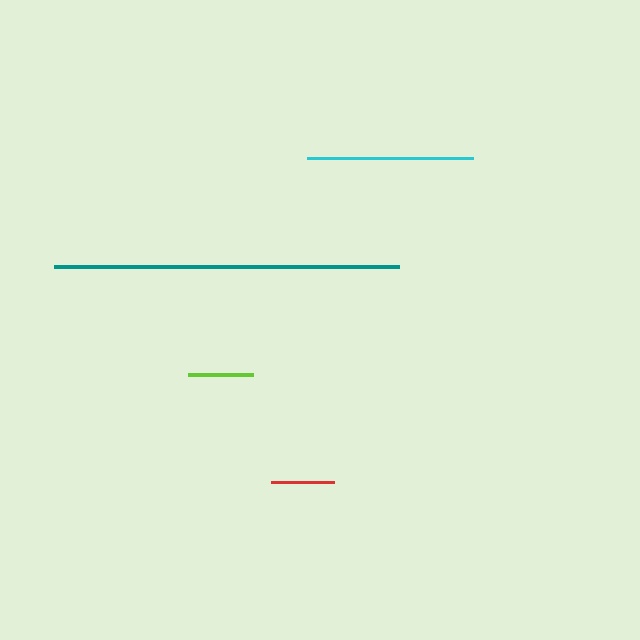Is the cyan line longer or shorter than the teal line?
The teal line is longer than the cyan line.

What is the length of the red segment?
The red segment is approximately 63 pixels long.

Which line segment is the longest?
The teal line is the longest at approximately 345 pixels.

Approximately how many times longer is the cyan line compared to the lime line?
The cyan line is approximately 2.6 times the length of the lime line.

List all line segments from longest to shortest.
From longest to shortest: teal, cyan, lime, red.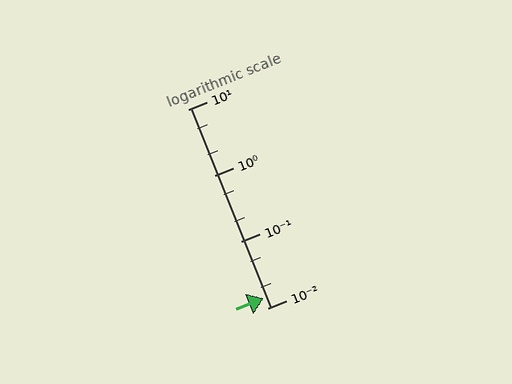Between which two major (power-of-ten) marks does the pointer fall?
The pointer is between 0.01 and 0.1.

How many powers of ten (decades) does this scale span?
The scale spans 3 decades, from 0.01 to 10.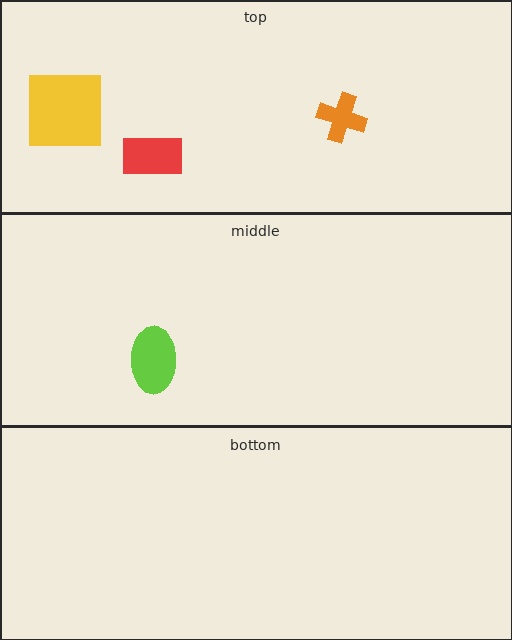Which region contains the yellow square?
The top region.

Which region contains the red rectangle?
The top region.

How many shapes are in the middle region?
1.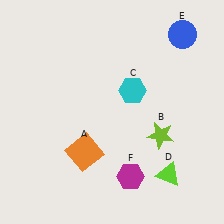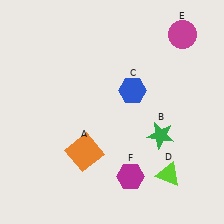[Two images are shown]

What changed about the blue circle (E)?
In Image 1, E is blue. In Image 2, it changed to magenta.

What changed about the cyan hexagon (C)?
In Image 1, C is cyan. In Image 2, it changed to blue.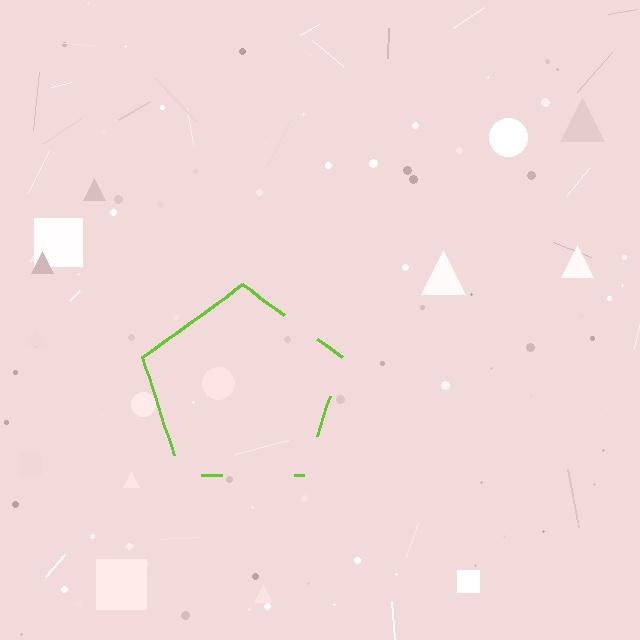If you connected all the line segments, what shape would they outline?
They would outline a pentagon.